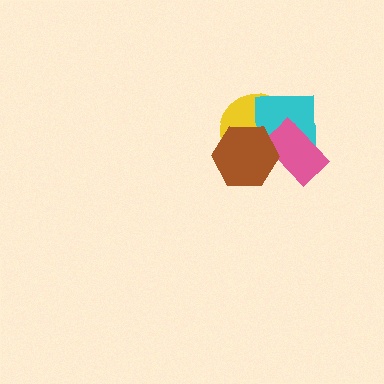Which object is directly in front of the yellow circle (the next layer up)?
The cyan square is directly in front of the yellow circle.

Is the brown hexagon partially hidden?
No, no other shape covers it.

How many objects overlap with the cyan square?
3 objects overlap with the cyan square.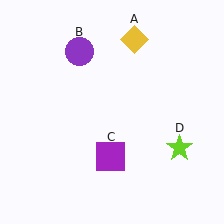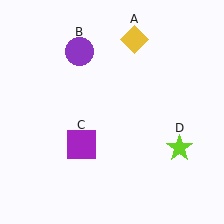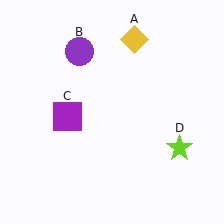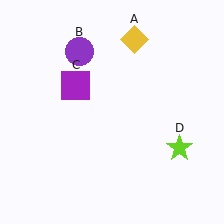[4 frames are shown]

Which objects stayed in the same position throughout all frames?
Yellow diamond (object A) and purple circle (object B) and lime star (object D) remained stationary.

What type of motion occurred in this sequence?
The purple square (object C) rotated clockwise around the center of the scene.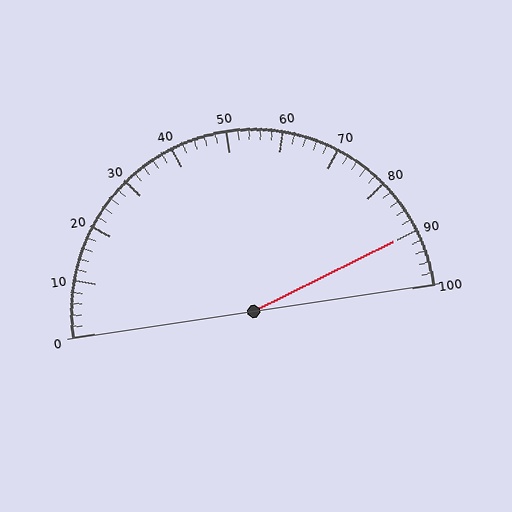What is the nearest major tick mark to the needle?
The nearest major tick mark is 90.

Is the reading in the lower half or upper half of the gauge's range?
The reading is in the upper half of the range (0 to 100).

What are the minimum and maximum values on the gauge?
The gauge ranges from 0 to 100.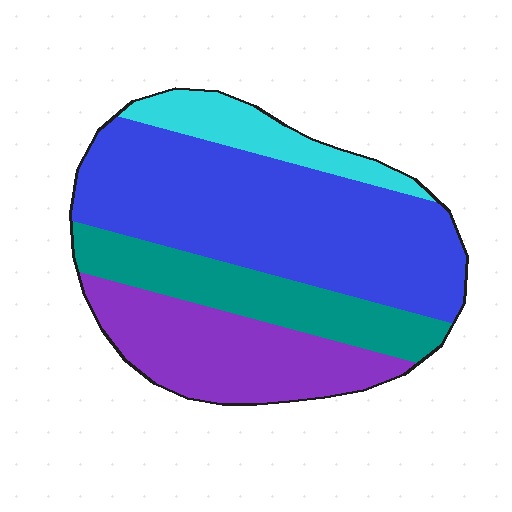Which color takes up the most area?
Blue, at roughly 45%.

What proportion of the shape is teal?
Teal takes up about one fifth (1/5) of the shape.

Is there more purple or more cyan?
Purple.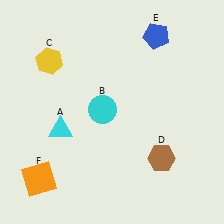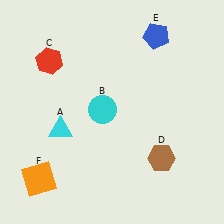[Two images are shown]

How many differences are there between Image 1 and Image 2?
There is 1 difference between the two images.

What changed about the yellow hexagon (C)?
In Image 1, C is yellow. In Image 2, it changed to red.